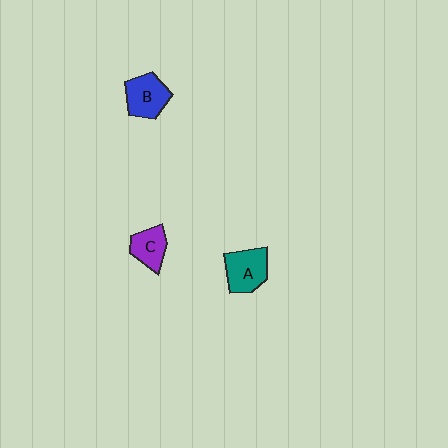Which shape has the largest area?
Shape A (teal).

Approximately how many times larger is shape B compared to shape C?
Approximately 1.3 times.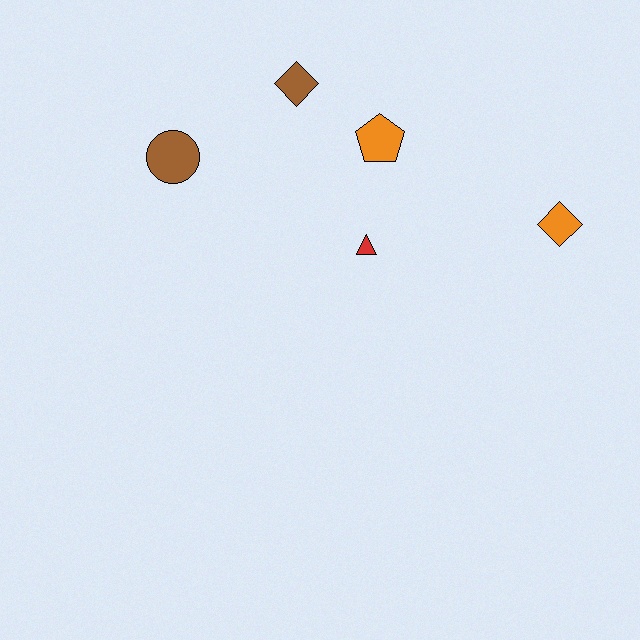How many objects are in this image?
There are 5 objects.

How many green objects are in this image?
There are no green objects.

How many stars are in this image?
There are no stars.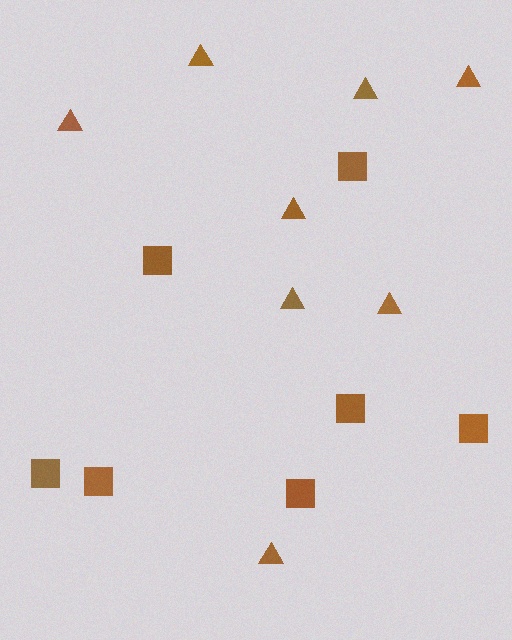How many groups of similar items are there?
There are 2 groups: one group of squares (7) and one group of triangles (8).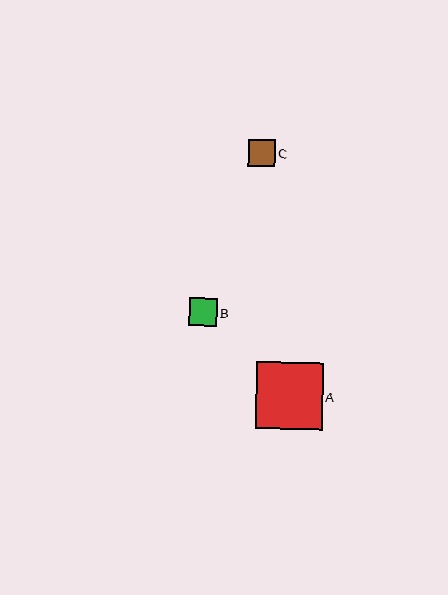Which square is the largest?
Square A is the largest with a size of approximately 67 pixels.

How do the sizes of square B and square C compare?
Square B and square C are approximately the same size.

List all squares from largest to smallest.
From largest to smallest: A, B, C.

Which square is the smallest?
Square C is the smallest with a size of approximately 27 pixels.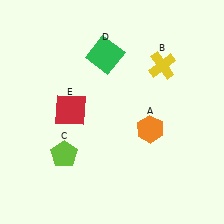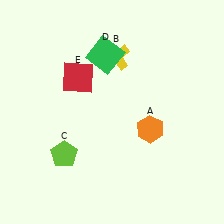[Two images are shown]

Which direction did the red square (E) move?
The red square (E) moved up.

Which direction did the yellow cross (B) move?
The yellow cross (B) moved left.